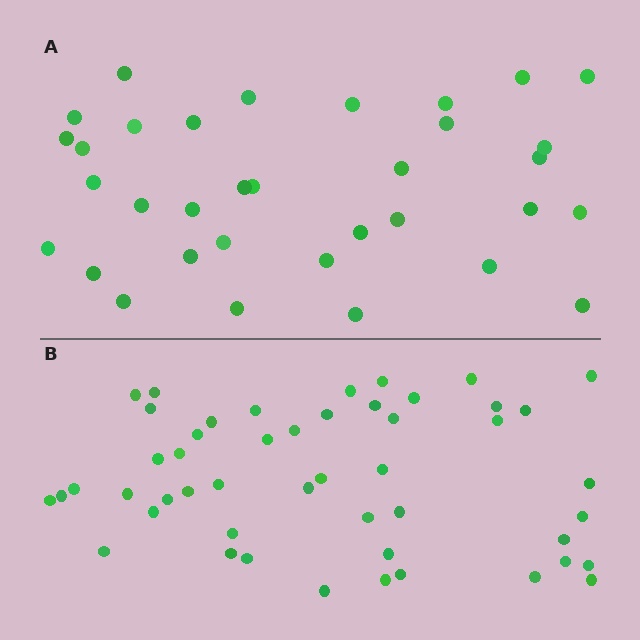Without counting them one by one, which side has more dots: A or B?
Region B (the bottom region) has more dots.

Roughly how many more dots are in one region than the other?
Region B has approximately 15 more dots than region A.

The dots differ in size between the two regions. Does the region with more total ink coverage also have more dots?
No. Region A has more total ink coverage because its dots are larger, but region B actually contains more individual dots. Total area can be misleading — the number of items is what matters here.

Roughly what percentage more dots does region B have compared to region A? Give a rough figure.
About 45% more.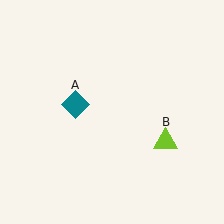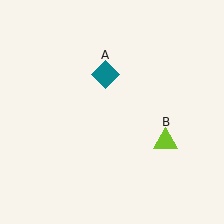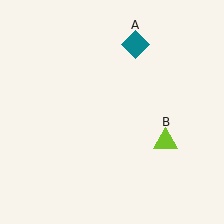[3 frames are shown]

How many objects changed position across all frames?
1 object changed position: teal diamond (object A).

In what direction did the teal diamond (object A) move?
The teal diamond (object A) moved up and to the right.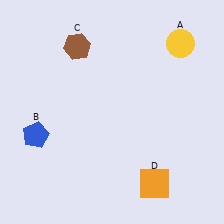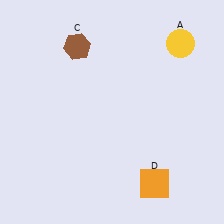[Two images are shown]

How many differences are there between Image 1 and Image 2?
There is 1 difference between the two images.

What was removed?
The blue pentagon (B) was removed in Image 2.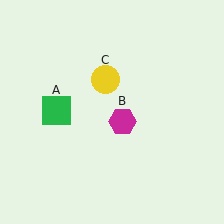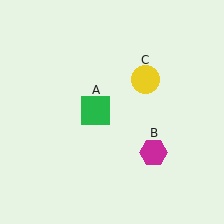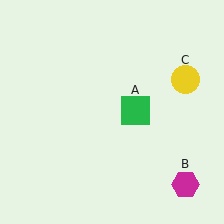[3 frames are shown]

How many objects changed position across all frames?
3 objects changed position: green square (object A), magenta hexagon (object B), yellow circle (object C).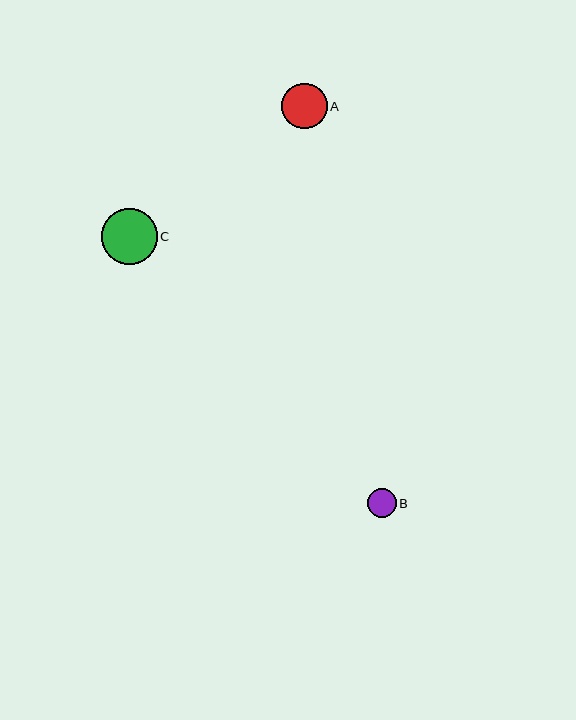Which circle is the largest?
Circle C is the largest with a size of approximately 56 pixels.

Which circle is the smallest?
Circle B is the smallest with a size of approximately 29 pixels.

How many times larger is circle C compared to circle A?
Circle C is approximately 1.2 times the size of circle A.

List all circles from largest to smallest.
From largest to smallest: C, A, B.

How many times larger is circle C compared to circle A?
Circle C is approximately 1.2 times the size of circle A.